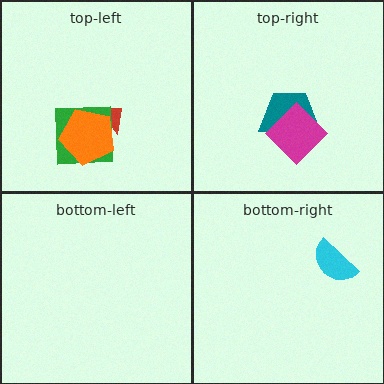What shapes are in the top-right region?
The teal trapezoid, the magenta diamond.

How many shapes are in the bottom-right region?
1.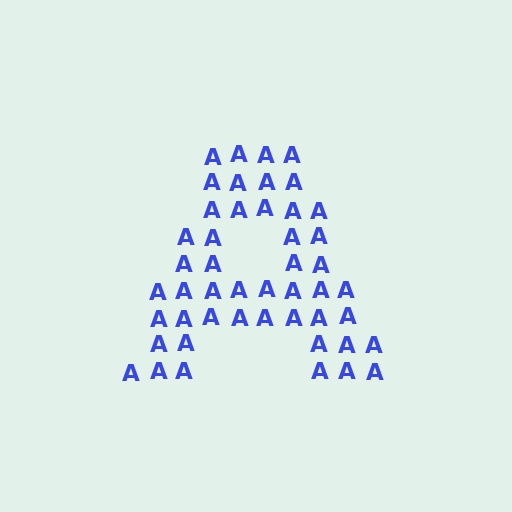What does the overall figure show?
The overall figure shows the letter A.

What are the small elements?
The small elements are letter A's.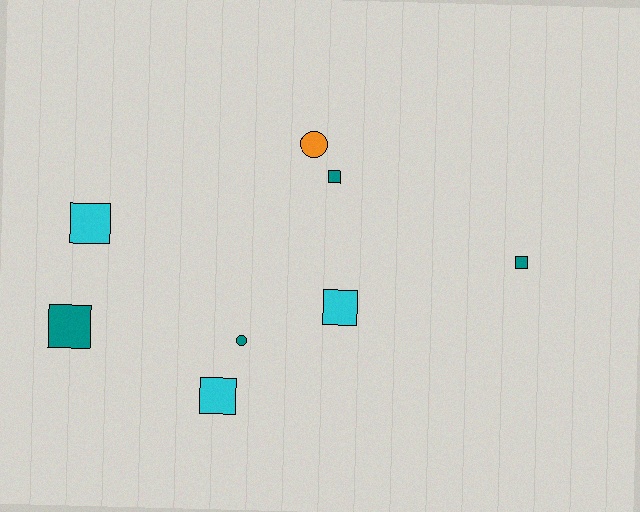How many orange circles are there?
There is 1 orange circle.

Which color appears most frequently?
Teal, with 4 objects.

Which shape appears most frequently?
Square, with 6 objects.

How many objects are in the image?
There are 8 objects.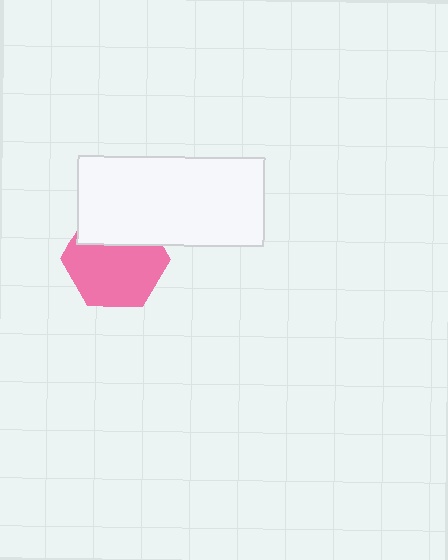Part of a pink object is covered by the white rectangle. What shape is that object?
It is a hexagon.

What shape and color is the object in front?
The object in front is a white rectangle.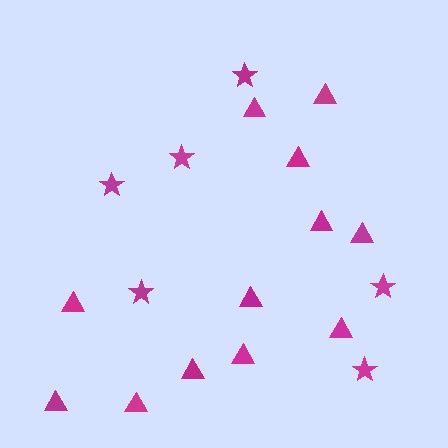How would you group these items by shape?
There are 2 groups: one group of stars (6) and one group of triangles (12).